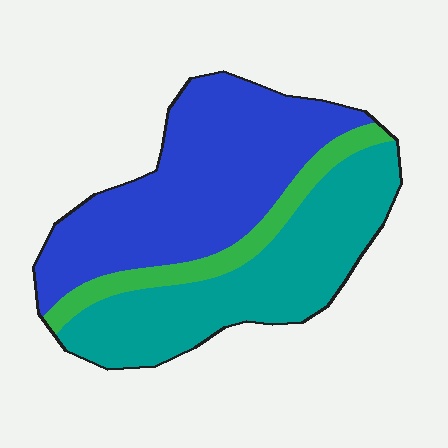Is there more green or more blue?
Blue.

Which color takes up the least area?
Green, at roughly 15%.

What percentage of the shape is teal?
Teal takes up about two fifths (2/5) of the shape.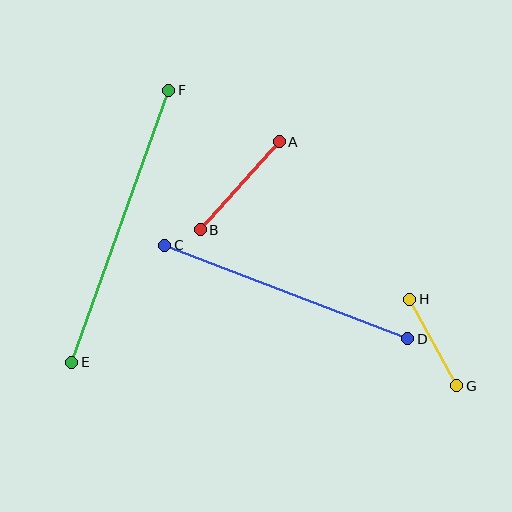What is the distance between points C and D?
The distance is approximately 261 pixels.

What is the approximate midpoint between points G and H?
The midpoint is at approximately (433, 342) pixels.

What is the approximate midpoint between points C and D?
The midpoint is at approximately (286, 292) pixels.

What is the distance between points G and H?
The distance is approximately 98 pixels.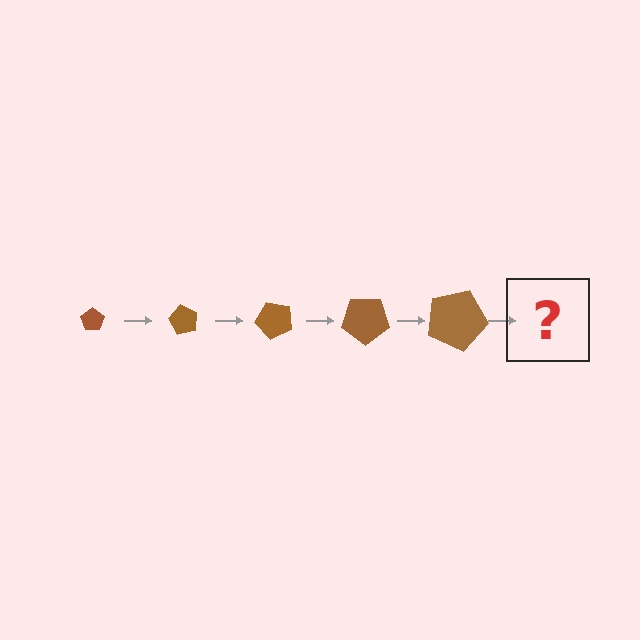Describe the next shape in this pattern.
It should be a pentagon, larger than the previous one and rotated 300 degrees from the start.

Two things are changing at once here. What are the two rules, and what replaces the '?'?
The two rules are that the pentagon grows larger each step and it rotates 60 degrees each step. The '?' should be a pentagon, larger than the previous one and rotated 300 degrees from the start.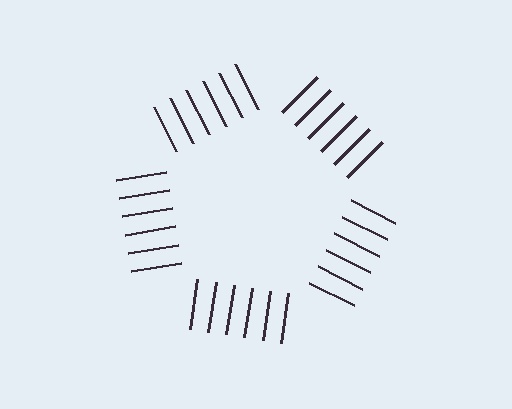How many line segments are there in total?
30 — 6 along each of the 5 edges.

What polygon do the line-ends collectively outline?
An illusory pentagon — the line segments terminate on its edges but no continuous stroke is drawn.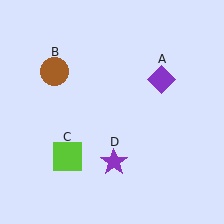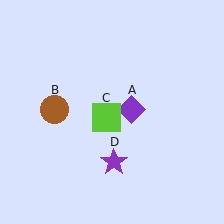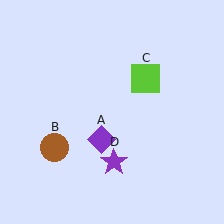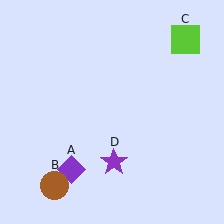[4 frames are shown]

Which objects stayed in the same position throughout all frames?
Purple star (object D) remained stationary.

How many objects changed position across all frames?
3 objects changed position: purple diamond (object A), brown circle (object B), lime square (object C).